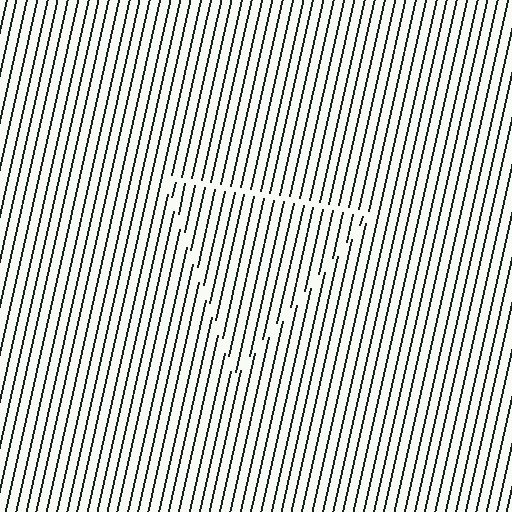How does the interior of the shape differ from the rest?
The interior of the shape contains the same grating, shifted by half a period — the contour is defined by the phase discontinuity where line-ends from the inner and outer gratings abut.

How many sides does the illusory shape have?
3 sides — the line-ends trace a triangle.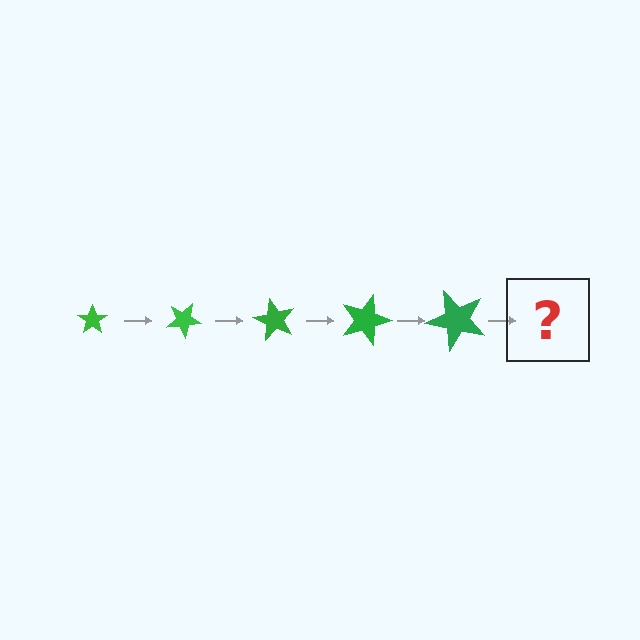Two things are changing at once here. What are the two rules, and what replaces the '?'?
The two rules are that the star grows larger each step and it rotates 30 degrees each step. The '?' should be a star, larger than the previous one and rotated 150 degrees from the start.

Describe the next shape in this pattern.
It should be a star, larger than the previous one and rotated 150 degrees from the start.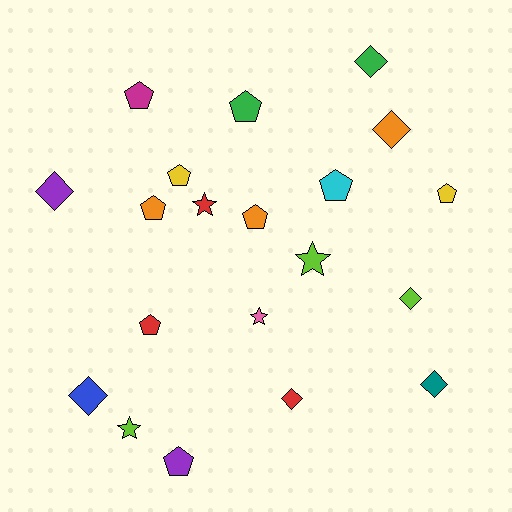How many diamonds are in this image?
There are 7 diamonds.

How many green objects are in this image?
There are 2 green objects.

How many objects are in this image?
There are 20 objects.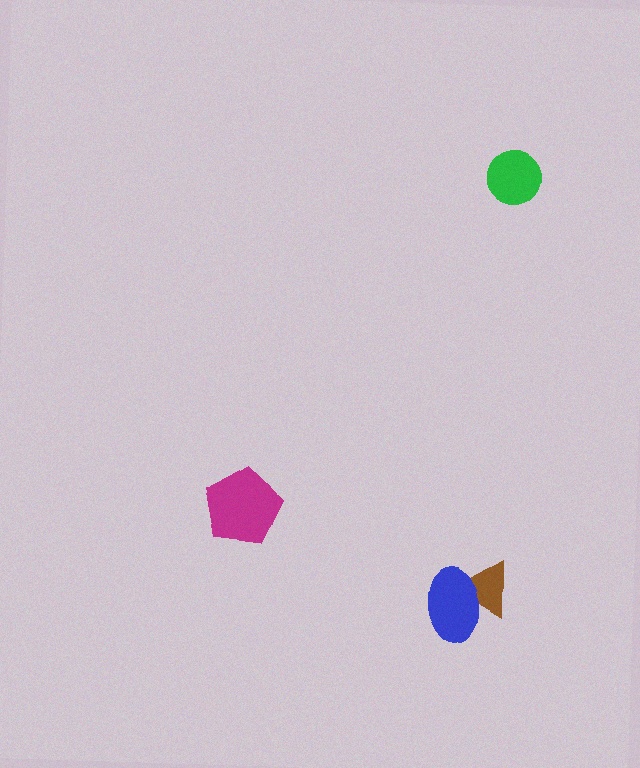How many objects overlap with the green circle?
0 objects overlap with the green circle.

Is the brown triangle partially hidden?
Yes, it is partially covered by another shape.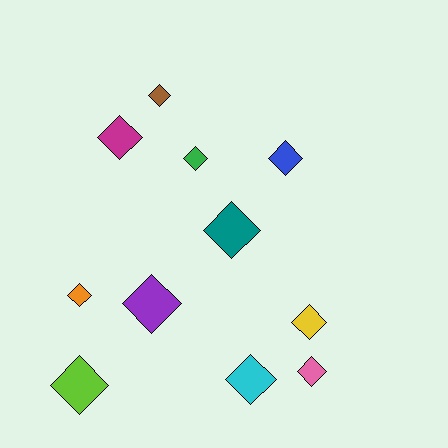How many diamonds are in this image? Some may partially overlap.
There are 11 diamonds.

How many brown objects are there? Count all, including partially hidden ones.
There is 1 brown object.